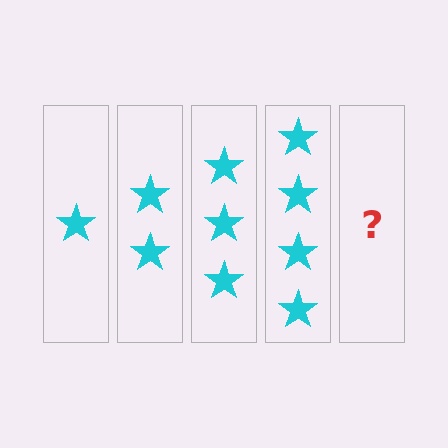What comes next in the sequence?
The next element should be 5 stars.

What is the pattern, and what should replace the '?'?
The pattern is that each step adds one more star. The '?' should be 5 stars.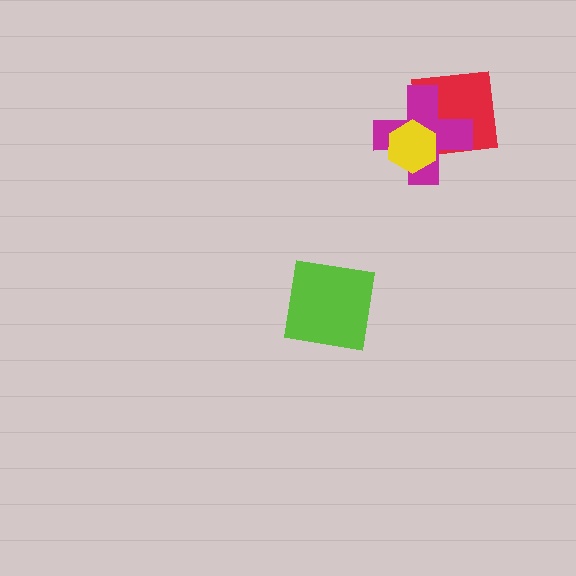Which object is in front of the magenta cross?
The yellow hexagon is in front of the magenta cross.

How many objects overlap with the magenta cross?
2 objects overlap with the magenta cross.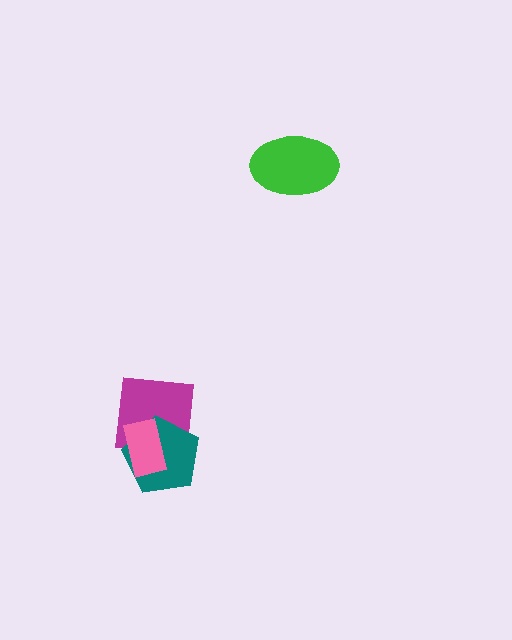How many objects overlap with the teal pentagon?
2 objects overlap with the teal pentagon.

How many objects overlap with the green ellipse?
0 objects overlap with the green ellipse.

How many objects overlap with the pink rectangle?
2 objects overlap with the pink rectangle.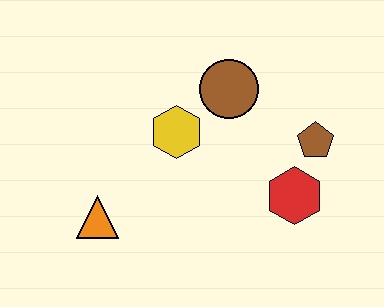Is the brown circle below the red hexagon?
No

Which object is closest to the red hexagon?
The brown pentagon is closest to the red hexagon.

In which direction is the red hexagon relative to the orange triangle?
The red hexagon is to the right of the orange triangle.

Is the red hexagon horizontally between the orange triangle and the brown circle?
No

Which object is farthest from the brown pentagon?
The orange triangle is farthest from the brown pentagon.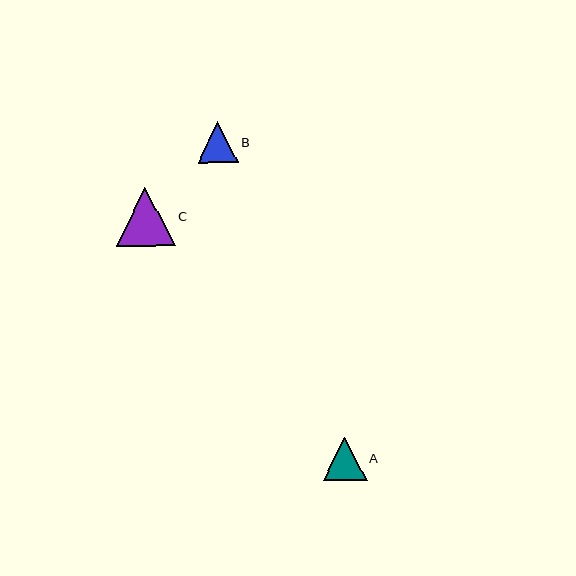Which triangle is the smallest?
Triangle B is the smallest with a size of approximately 40 pixels.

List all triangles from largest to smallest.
From largest to smallest: C, A, B.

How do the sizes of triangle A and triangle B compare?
Triangle A and triangle B are approximately the same size.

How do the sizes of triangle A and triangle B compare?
Triangle A and triangle B are approximately the same size.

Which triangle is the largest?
Triangle C is the largest with a size of approximately 59 pixels.